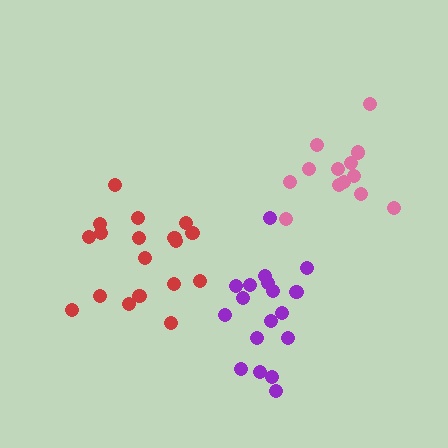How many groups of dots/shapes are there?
There are 3 groups.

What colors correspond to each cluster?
The clusters are colored: red, purple, pink.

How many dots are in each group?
Group 1: 18 dots, Group 2: 18 dots, Group 3: 14 dots (50 total).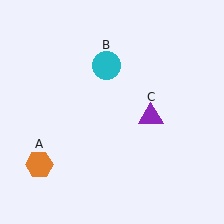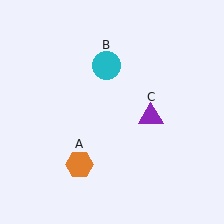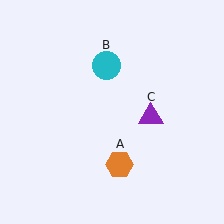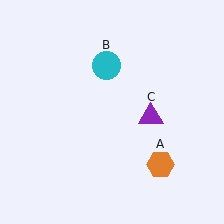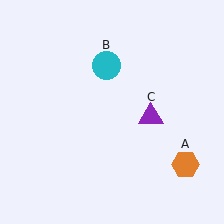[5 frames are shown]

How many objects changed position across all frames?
1 object changed position: orange hexagon (object A).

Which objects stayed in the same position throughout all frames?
Cyan circle (object B) and purple triangle (object C) remained stationary.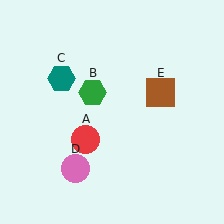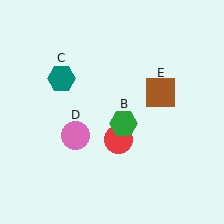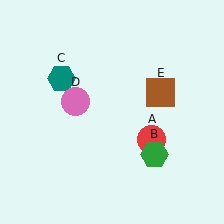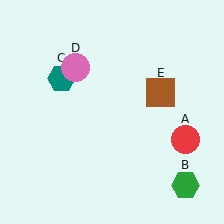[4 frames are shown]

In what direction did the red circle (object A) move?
The red circle (object A) moved right.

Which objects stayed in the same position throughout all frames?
Teal hexagon (object C) and brown square (object E) remained stationary.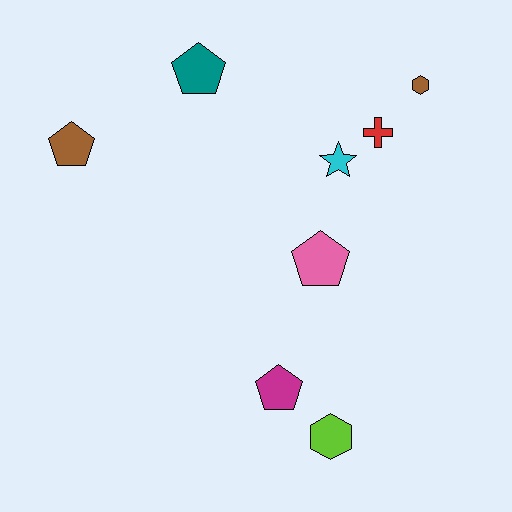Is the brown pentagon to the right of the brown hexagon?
No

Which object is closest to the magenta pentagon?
The lime hexagon is closest to the magenta pentagon.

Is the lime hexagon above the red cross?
No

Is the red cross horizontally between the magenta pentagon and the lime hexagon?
No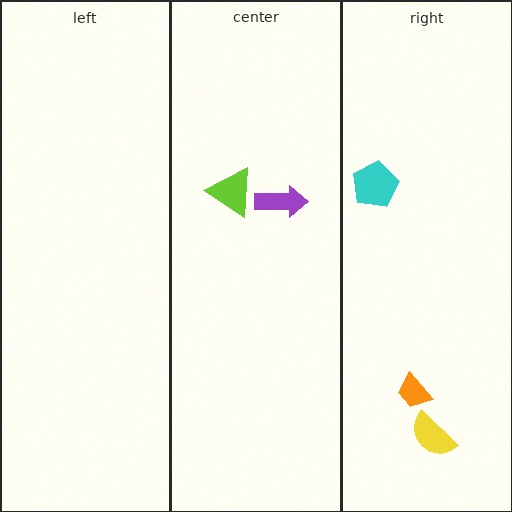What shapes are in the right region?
The yellow semicircle, the orange trapezoid, the cyan pentagon.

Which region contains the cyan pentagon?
The right region.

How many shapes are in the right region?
3.